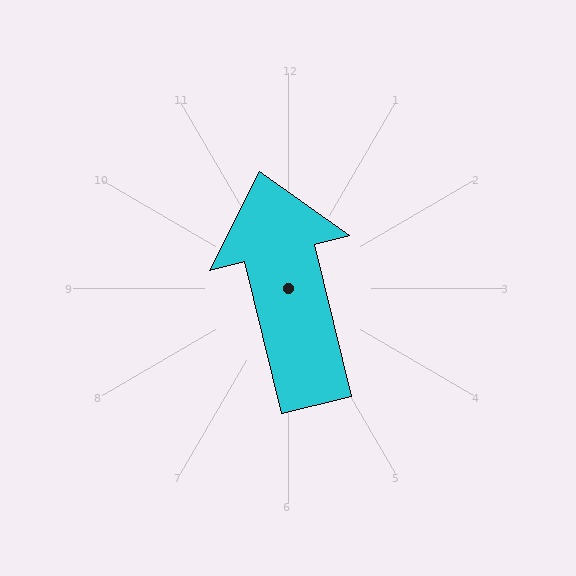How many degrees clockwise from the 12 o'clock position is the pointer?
Approximately 346 degrees.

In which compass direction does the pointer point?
North.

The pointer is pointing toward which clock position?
Roughly 12 o'clock.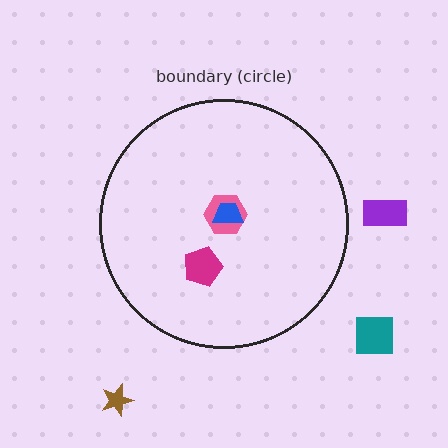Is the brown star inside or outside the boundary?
Outside.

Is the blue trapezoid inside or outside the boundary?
Inside.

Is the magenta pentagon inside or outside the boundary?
Inside.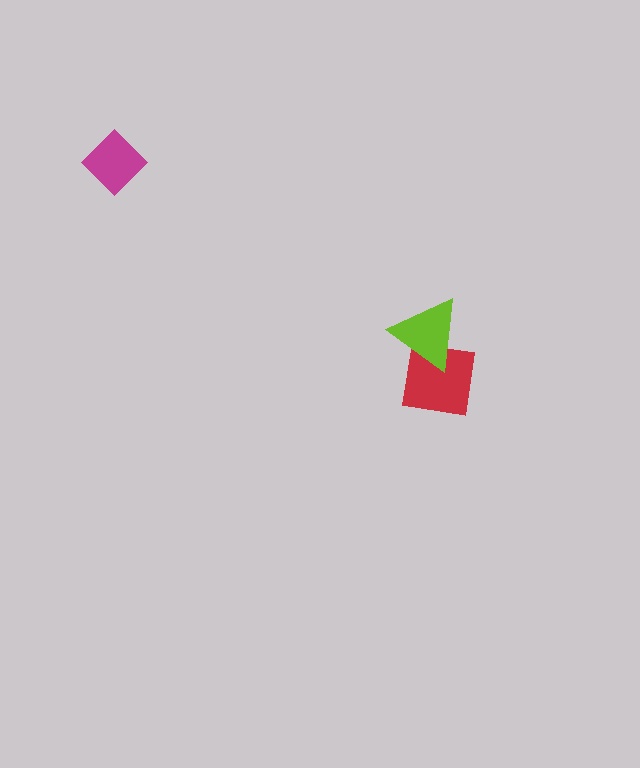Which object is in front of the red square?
The lime triangle is in front of the red square.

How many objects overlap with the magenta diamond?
0 objects overlap with the magenta diamond.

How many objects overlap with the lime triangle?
1 object overlaps with the lime triangle.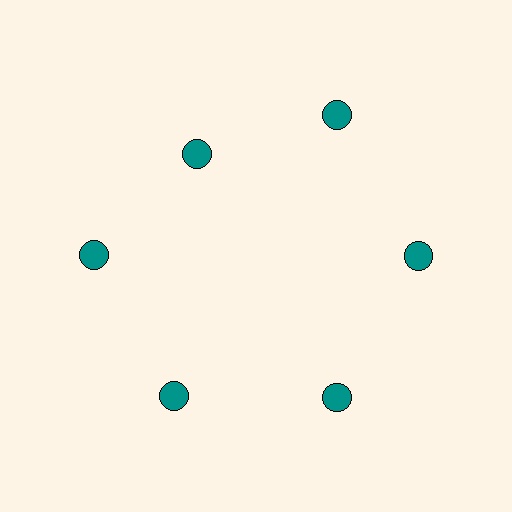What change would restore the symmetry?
The symmetry would be restored by moving it outward, back onto the ring so that all 6 circles sit at equal angles and equal distance from the center.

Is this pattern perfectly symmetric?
No. The 6 teal circles are arranged in a ring, but one element near the 11 o'clock position is pulled inward toward the center, breaking the 6-fold rotational symmetry.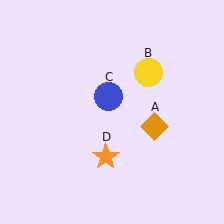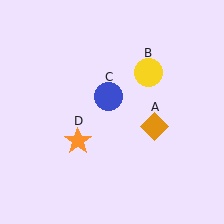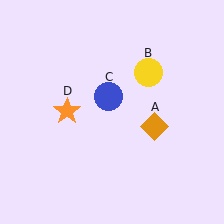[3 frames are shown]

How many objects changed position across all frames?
1 object changed position: orange star (object D).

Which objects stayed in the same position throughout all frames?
Orange diamond (object A) and yellow circle (object B) and blue circle (object C) remained stationary.